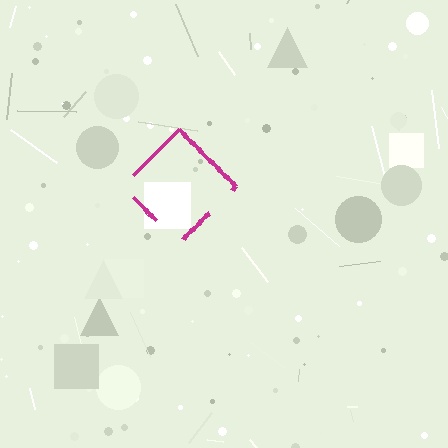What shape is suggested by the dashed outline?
The dashed outline suggests a diamond.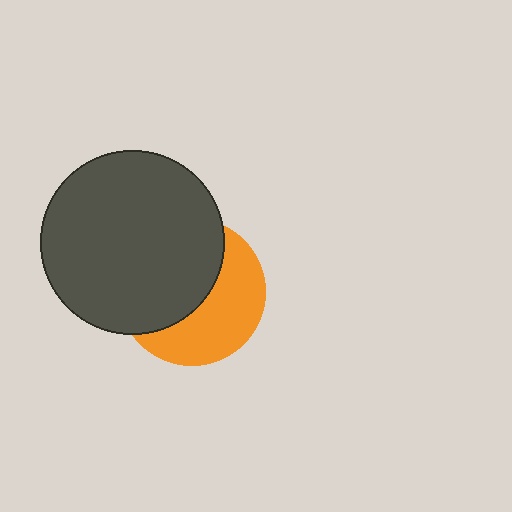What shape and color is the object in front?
The object in front is a dark gray circle.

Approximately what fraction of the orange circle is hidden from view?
Roughly 54% of the orange circle is hidden behind the dark gray circle.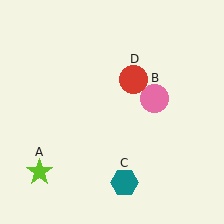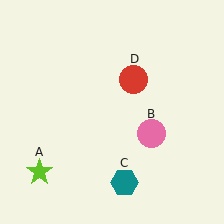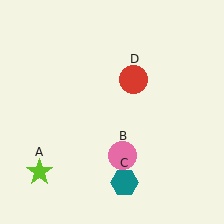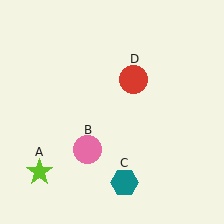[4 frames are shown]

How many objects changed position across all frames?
1 object changed position: pink circle (object B).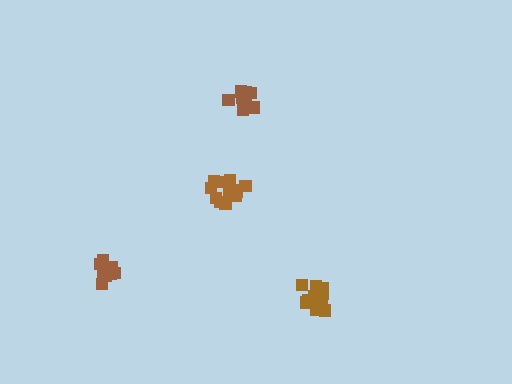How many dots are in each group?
Group 1: 8 dots, Group 2: 14 dots, Group 3: 9 dots, Group 4: 11 dots (42 total).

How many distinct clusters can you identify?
There are 4 distinct clusters.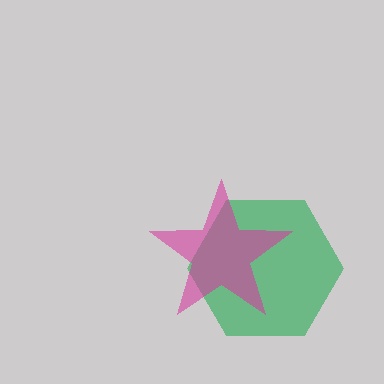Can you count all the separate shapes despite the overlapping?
Yes, there are 2 separate shapes.